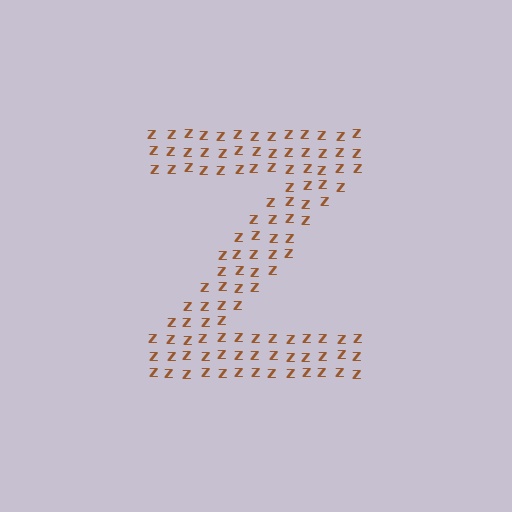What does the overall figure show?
The overall figure shows the letter Z.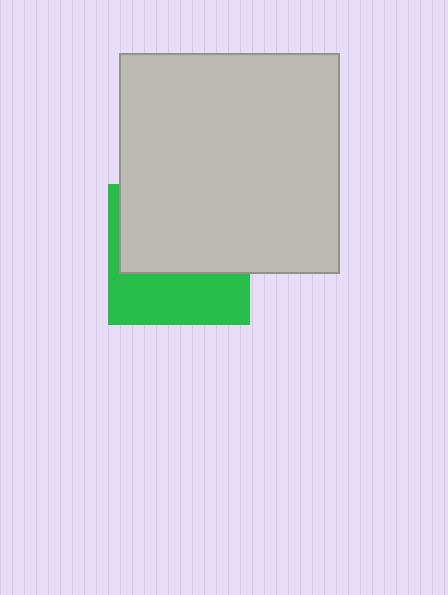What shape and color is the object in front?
The object in front is a light gray square.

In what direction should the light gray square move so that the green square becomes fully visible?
The light gray square should move up. That is the shortest direction to clear the overlap and leave the green square fully visible.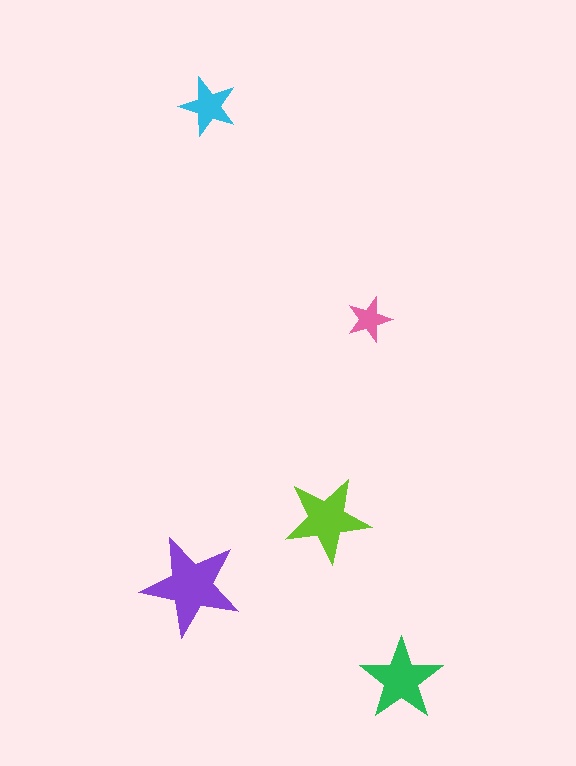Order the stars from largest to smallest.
the purple one, the lime one, the green one, the cyan one, the pink one.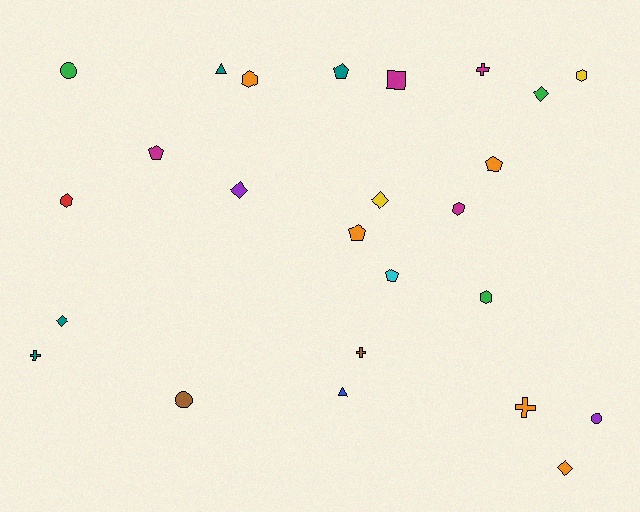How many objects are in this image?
There are 25 objects.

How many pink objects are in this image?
There are no pink objects.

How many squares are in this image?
There is 1 square.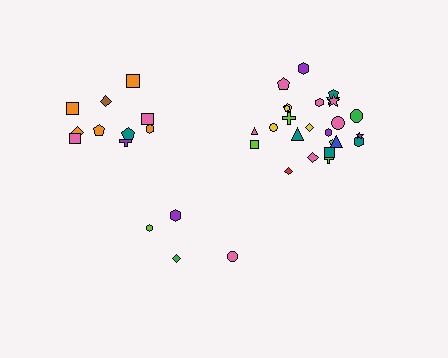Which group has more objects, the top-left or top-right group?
The top-right group.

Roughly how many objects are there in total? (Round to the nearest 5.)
Roughly 40 objects in total.